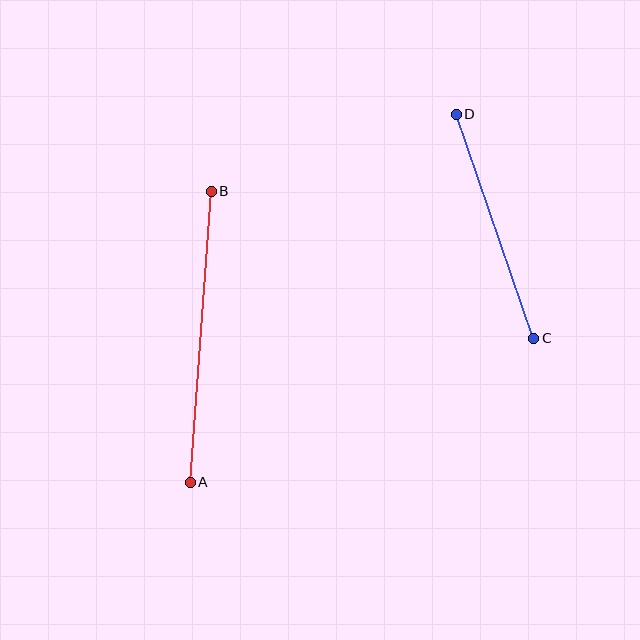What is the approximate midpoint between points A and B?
The midpoint is at approximately (201, 337) pixels.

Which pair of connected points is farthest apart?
Points A and B are farthest apart.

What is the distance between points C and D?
The distance is approximately 237 pixels.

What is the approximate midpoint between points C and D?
The midpoint is at approximately (495, 226) pixels.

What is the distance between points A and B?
The distance is approximately 292 pixels.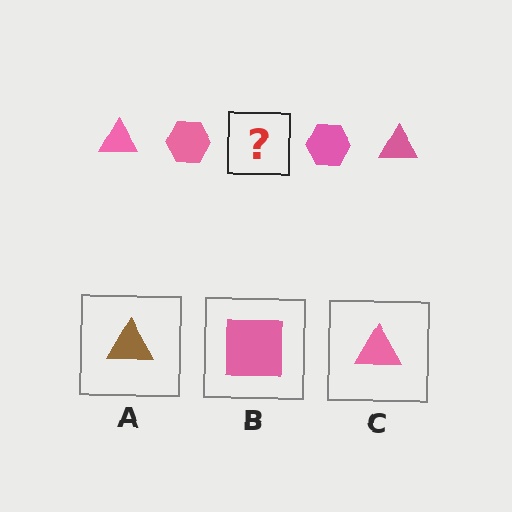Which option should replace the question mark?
Option C.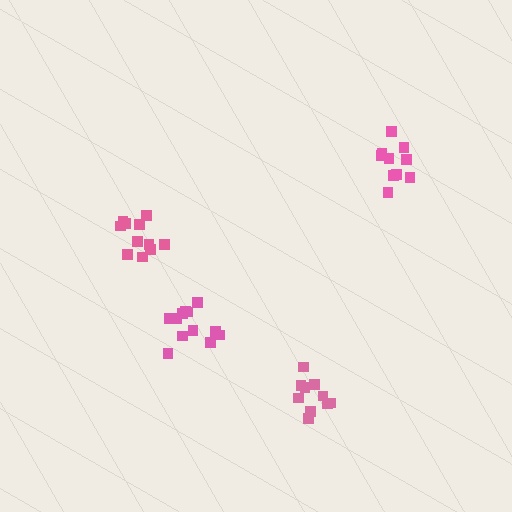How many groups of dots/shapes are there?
There are 4 groups.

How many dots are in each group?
Group 1: 11 dots, Group 2: 10 dots, Group 3: 12 dots, Group 4: 10 dots (43 total).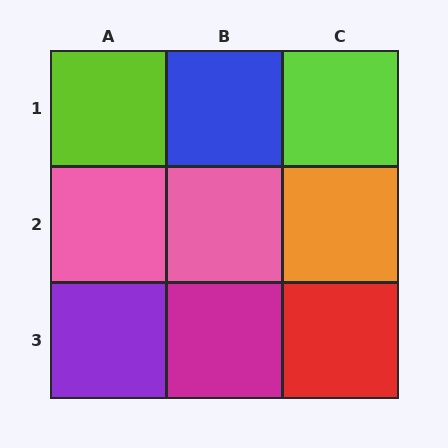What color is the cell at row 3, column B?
Magenta.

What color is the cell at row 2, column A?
Pink.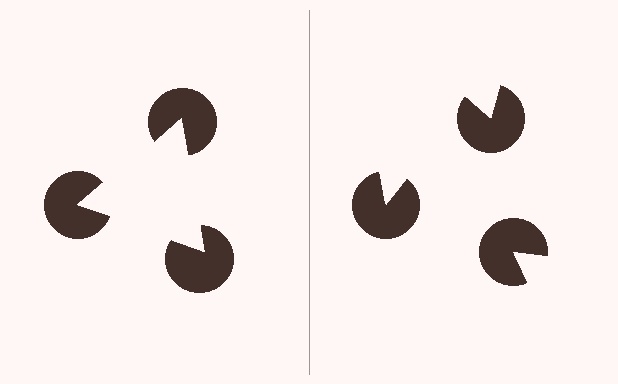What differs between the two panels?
The pac-man discs are positioned identically on both sides; only the wedge orientations differ. On the left they align to a triangle; on the right they are misaligned.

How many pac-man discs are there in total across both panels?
6 — 3 on each side.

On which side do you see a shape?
An illusory triangle appears on the left side. On the right side the wedge cuts are rotated, so no coherent shape forms.